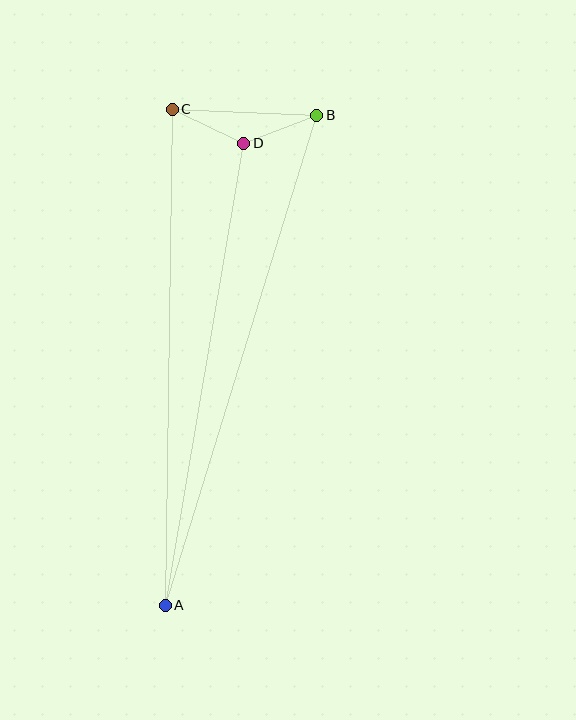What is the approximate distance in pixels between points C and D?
The distance between C and D is approximately 79 pixels.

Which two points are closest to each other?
Points B and D are closest to each other.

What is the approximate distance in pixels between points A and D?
The distance between A and D is approximately 469 pixels.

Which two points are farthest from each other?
Points A and B are farthest from each other.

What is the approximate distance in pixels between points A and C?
The distance between A and C is approximately 496 pixels.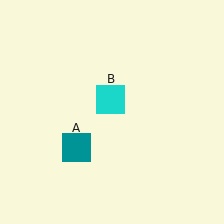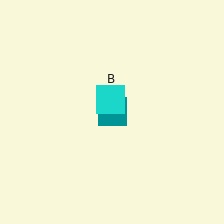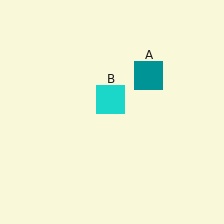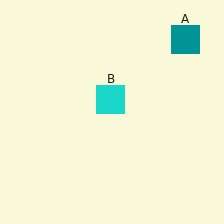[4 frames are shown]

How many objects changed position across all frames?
1 object changed position: teal square (object A).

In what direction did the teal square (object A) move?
The teal square (object A) moved up and to the right.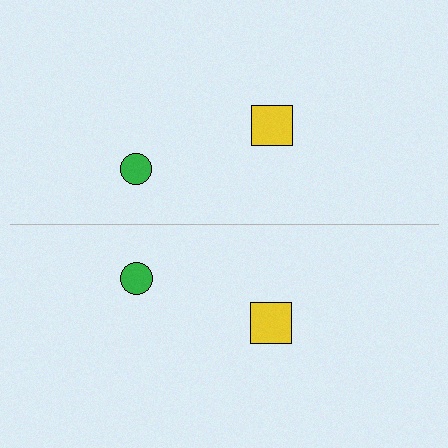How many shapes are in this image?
There are 4 shapes in this image.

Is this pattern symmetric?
Yes, this pattern has bilateral (reflection) symmetry.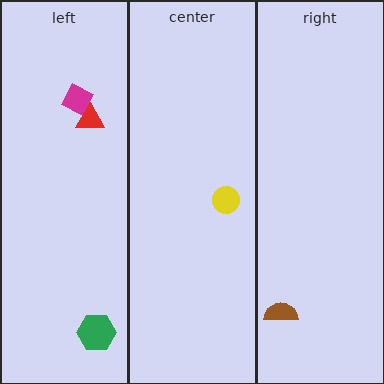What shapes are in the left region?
The magenta diamond, the red triangle, the green hexagon.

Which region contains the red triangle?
The left region.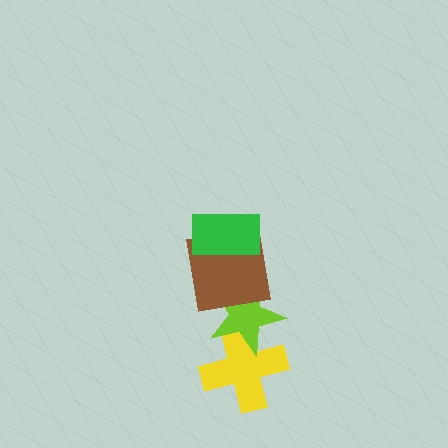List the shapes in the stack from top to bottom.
From top to bottom: the green rectangle, the brown square, the lime star, the yellow cross.